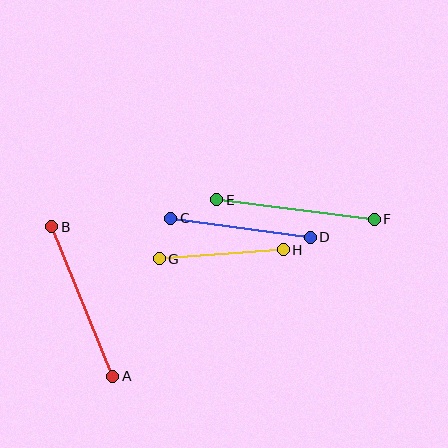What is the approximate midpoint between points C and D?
The midpoint is at approximately (240, 228) pixels.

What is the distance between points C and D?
The distance is approximately 141 pixels.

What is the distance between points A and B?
The distance is approximately 162 pixels.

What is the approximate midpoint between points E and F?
The midpoint is at approximately (295, 210) pixels.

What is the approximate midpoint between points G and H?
The midpoint is at approximately (221, 254) pixels.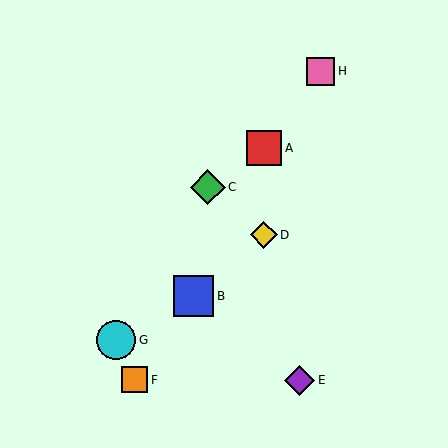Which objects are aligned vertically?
Objects A, D are aligned vertically.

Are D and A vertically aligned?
Yes, both are at x≈264.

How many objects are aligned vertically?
2 objects (A, D) are aligned vertically.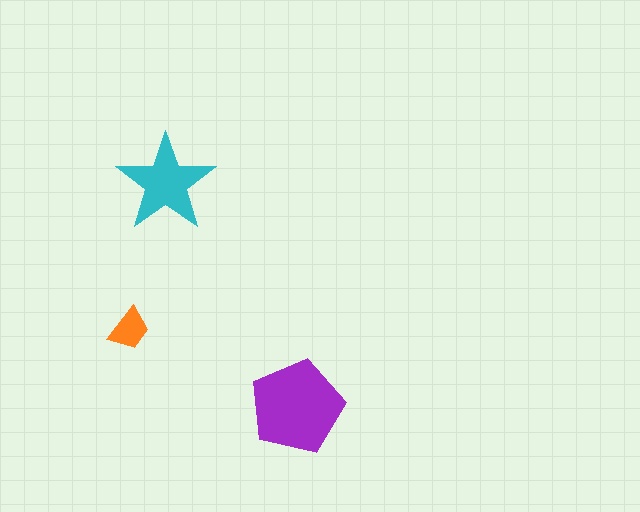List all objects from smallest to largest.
The orange trapezoid, the cyan star, the purple pentagon.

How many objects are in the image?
There are 3 objects in the image.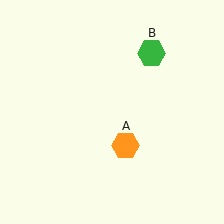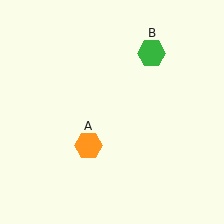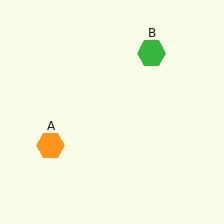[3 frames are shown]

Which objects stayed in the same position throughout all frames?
Green hexagon (object B) remained stationary.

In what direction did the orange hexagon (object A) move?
The orange hexagon (object A) moved left.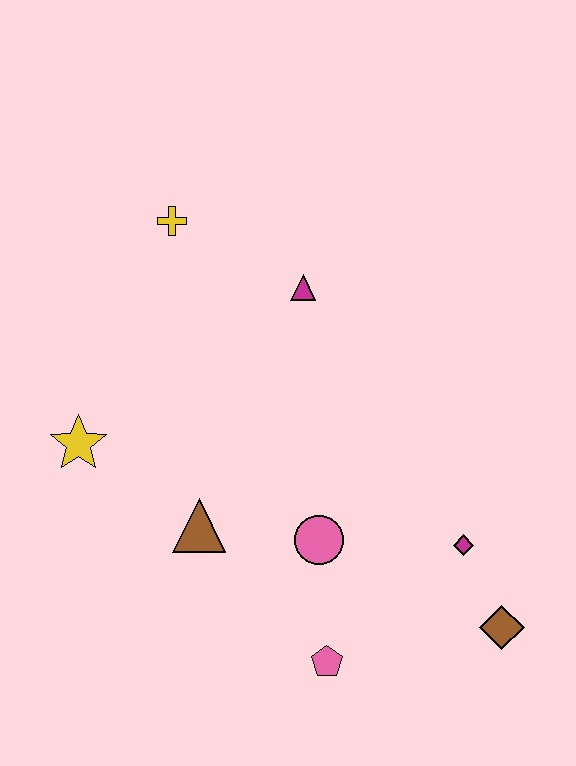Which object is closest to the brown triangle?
The pink circle is closest to the brown triangle.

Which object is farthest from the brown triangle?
The brown diamond is farthest from the brown triangle.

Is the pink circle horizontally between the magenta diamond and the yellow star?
Yes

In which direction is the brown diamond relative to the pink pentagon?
The brown diamond is to the right of the pink pentagon.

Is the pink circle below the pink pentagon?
No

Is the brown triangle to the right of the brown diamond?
No